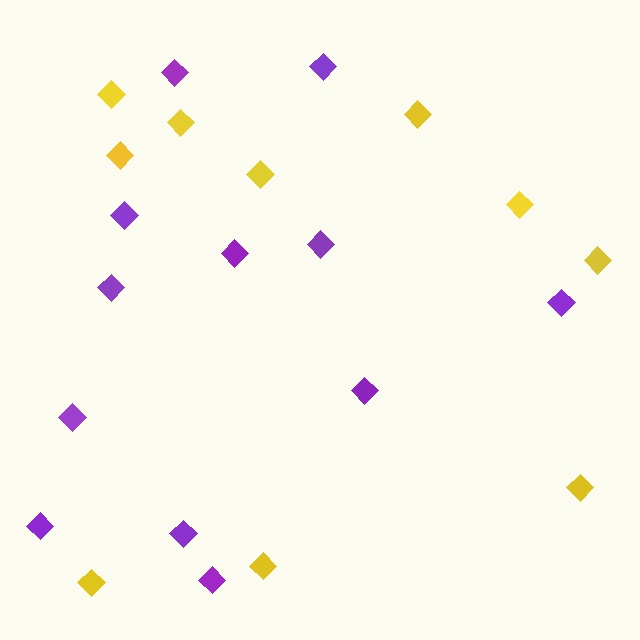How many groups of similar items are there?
There are 2 groups: one group of purple diamonds (12) and one group of yellow diamonds (10).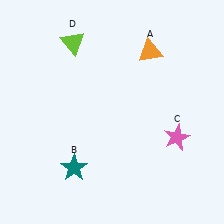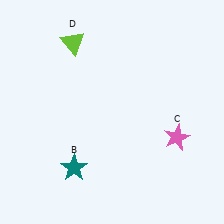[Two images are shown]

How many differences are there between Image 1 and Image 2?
There is 1 difference between the two images.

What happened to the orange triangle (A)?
The orange triangle (A) was removed in Image 2. It was in the top-right area of Image 1.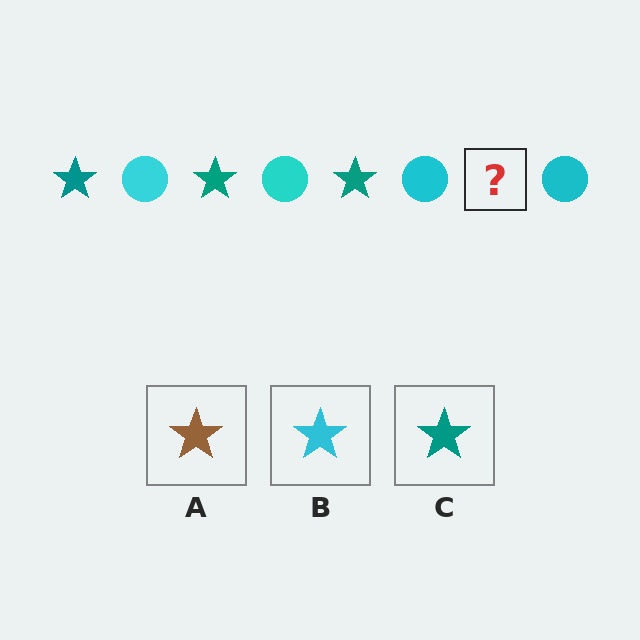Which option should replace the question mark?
Option C.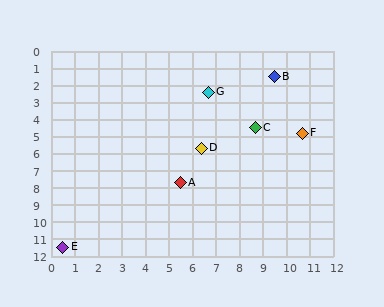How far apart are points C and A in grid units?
Points C and A are about 4.5 grid units apart.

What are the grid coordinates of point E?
Point E is at approximately (0.5, 11.5).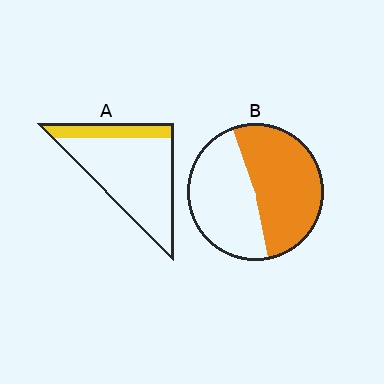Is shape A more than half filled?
No.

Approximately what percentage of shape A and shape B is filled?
A is approximately 20% and B is approximately 55%.